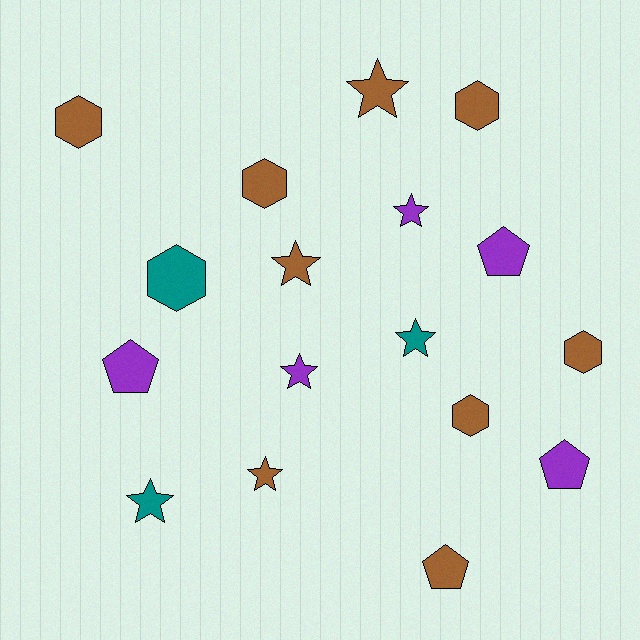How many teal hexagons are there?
There is 1 teal hexagon.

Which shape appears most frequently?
Star, with 7 objects.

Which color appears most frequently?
Brown, with 9 objects.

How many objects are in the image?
There are 17 objects.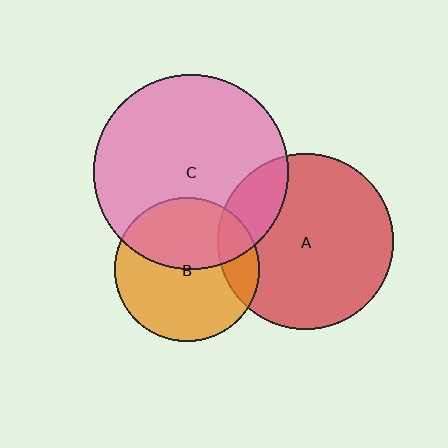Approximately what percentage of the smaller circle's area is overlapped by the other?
Approximately 20%.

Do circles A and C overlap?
Yes.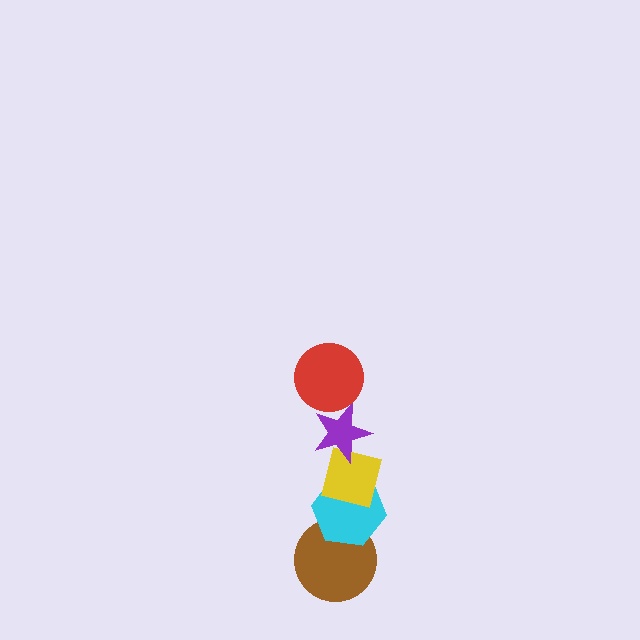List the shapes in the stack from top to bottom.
From top to bottom: the red circle, the purple star, the yellow square, the cyan hexagon, the brown circle.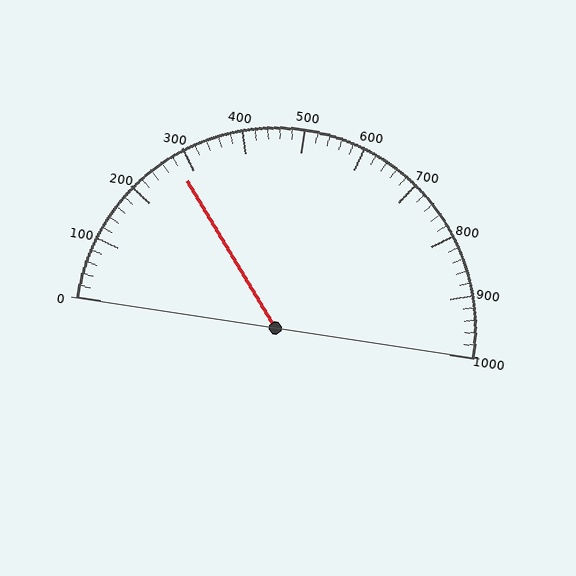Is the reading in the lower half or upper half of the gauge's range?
The reading is in the lower half of the range (0 to 1000).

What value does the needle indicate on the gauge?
The needle indicates approximately 280.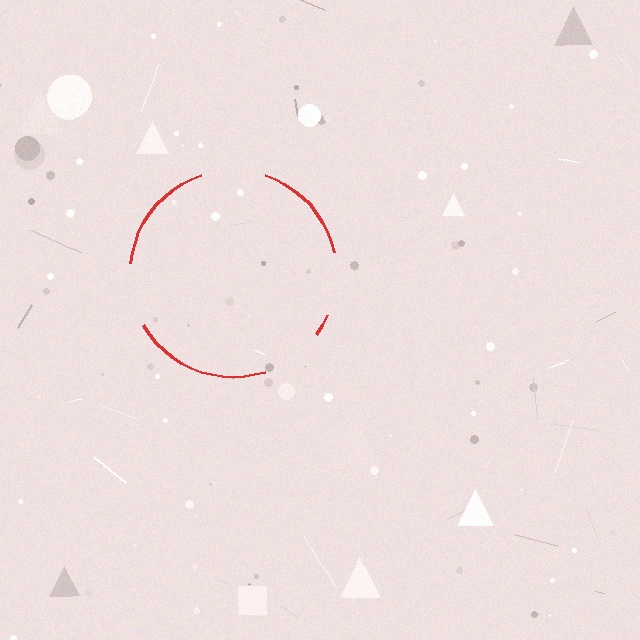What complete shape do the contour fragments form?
The contour fragments form a circle.